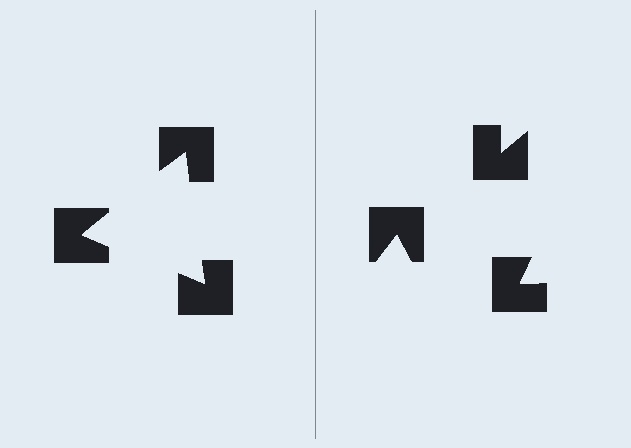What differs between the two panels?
The notched squares are positioned identically on both sides; only the wedge orientations differ. On the left they align to a triangle; on the right they are misaligned.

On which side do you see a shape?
An illusory triangle appears on the left side. On the right side the wedge cuts are rotated, so no coherent shape forms.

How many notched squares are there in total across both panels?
6 — 3 on each side.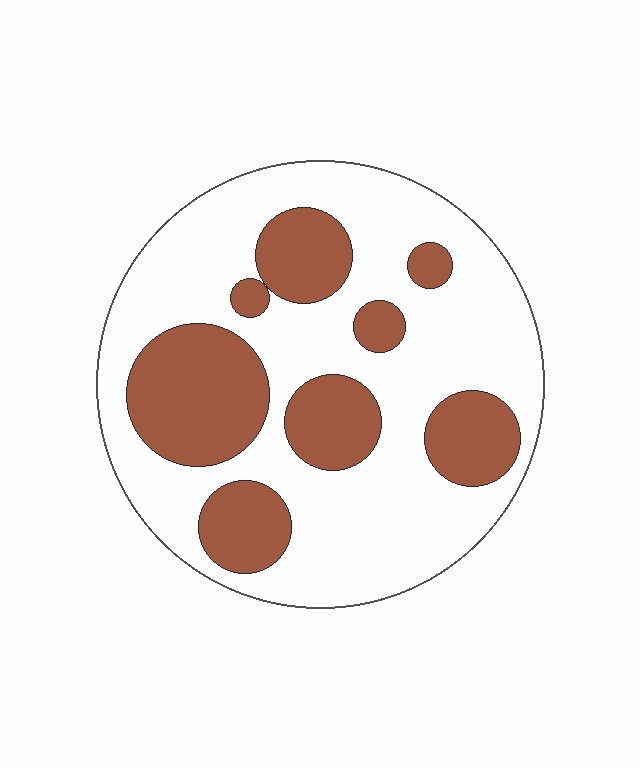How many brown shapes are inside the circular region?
8.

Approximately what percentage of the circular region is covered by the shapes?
Approximately 30%.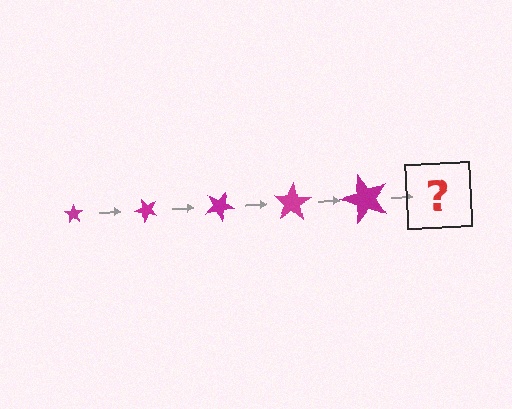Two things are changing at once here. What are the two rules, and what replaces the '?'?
The two rules are that the star grows larger each step and it rotates 50 degrees each step. The '?' should be a star, larger than the previous one and rotated 250 degrees from the start.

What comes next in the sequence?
The next element should be a star, larger than the previous one and rotated 250 degrees from the start.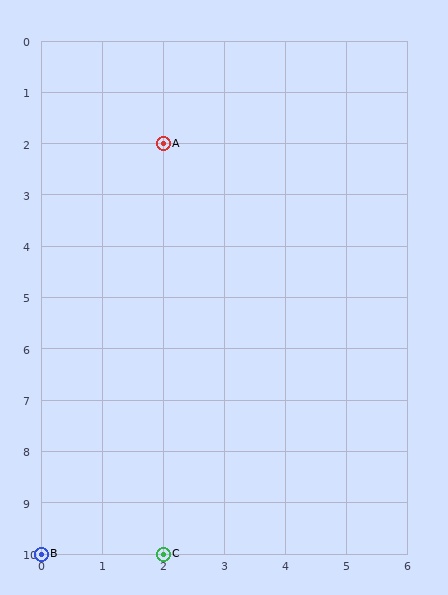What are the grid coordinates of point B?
Point B is at grid coordinates (0, 10).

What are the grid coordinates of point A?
Point A is at grid coordinates (2, 2).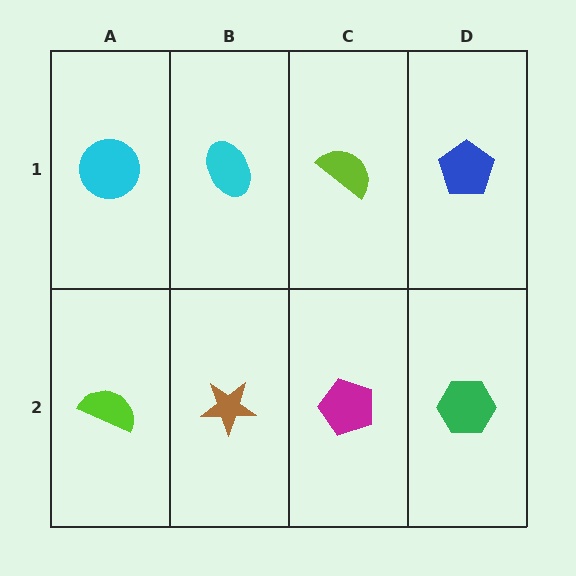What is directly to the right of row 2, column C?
A green hexagon.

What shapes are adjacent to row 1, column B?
A brown star (row 2, column B), a cyan circle (row 1, column A), a lime semicircle (row 1, column C).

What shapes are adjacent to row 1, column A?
A lime semicircle (row 2, column A), a cyan ellipse (row 1, column B).